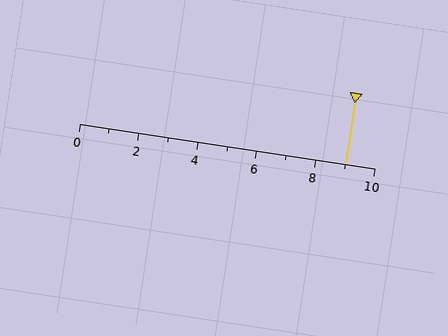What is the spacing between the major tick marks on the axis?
The major ticks are spaced 2 apart.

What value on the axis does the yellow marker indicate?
The marker indicates approximately 9.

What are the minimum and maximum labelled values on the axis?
The axis runs from 0 to 10.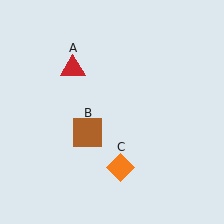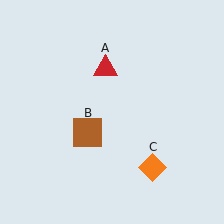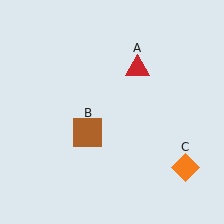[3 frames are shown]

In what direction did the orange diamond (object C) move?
The orange diamond (object C) moved right.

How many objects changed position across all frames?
2 objects changed position: red triangle (object A), orange diamond (object C).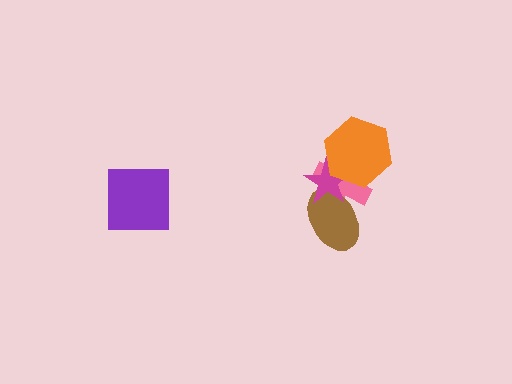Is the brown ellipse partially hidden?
Yes, it is partially covered by another shape.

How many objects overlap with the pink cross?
3 objects overlap with the pink cross.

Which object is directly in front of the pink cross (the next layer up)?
The brown ellipse is directly in front of the pink cross.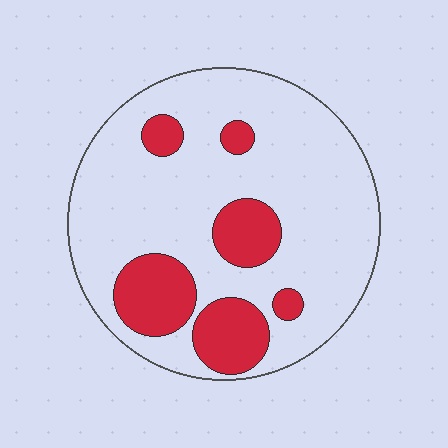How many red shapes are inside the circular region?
6.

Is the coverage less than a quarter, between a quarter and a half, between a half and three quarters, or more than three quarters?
Less than a quarter.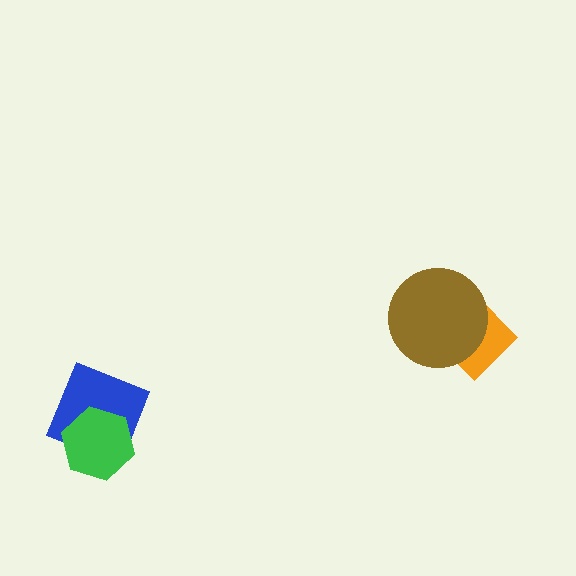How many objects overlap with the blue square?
1 object overlaps with the blue square.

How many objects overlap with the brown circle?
1 object overlaps with the brown circle.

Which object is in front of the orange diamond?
The brown circle is in front of the orange diamond.